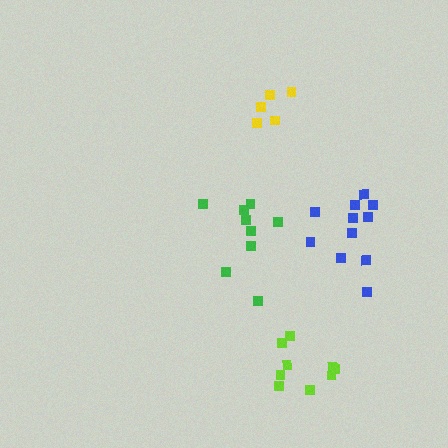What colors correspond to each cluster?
The clusters are colored: lime, blue, yellow, green.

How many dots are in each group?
Group 1: 9 dots, Group 2: 11 dots, Group 3: 5 dots, Group 4: 9 dots (34 total).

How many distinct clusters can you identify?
There are 4 distinct clusters.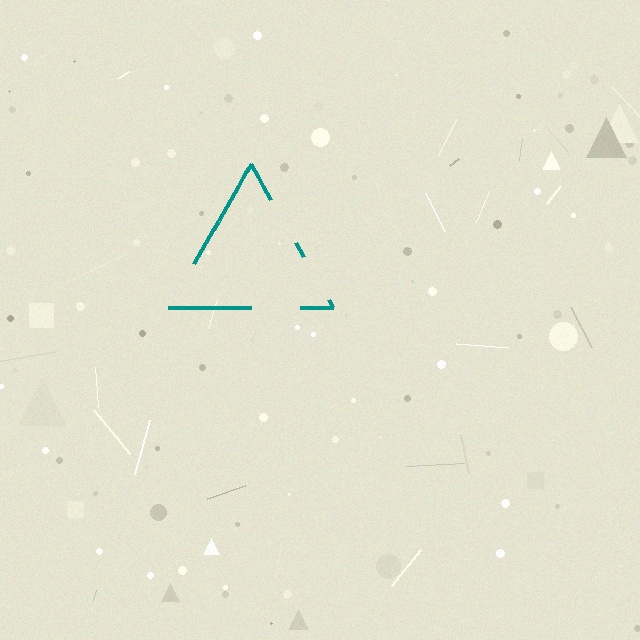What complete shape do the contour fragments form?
The contour fragments form a triangle.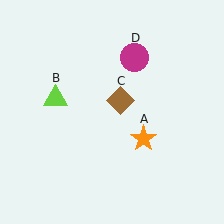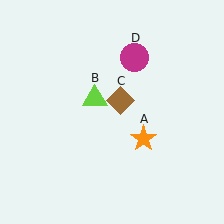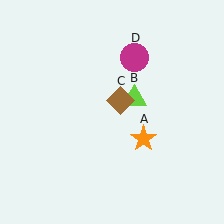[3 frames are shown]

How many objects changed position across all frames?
1 object changed position: lime triangle (object B).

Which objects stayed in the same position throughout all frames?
Orange star (object A) and brown diamond (object C) and magenta circle (object D) remained stationary.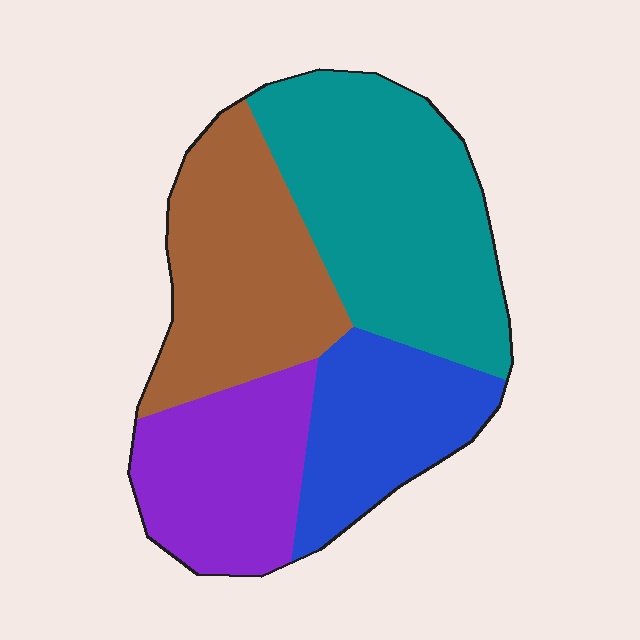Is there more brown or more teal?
Teal.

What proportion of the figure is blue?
Blue covers 19% of the figure.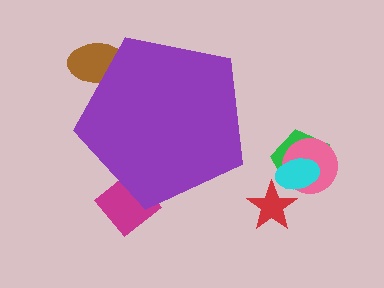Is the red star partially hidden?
No, the red star is fully visible.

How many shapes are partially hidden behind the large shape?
2 shapes are partially hidden.